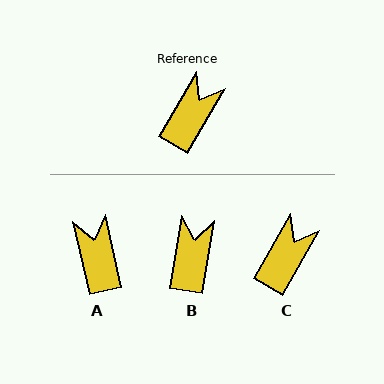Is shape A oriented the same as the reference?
No, it is off by about 43 degrees.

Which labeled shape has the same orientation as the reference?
C.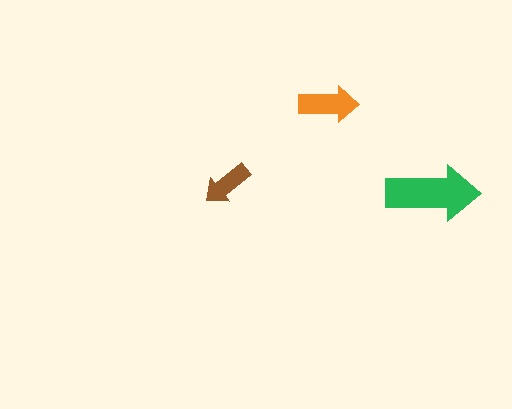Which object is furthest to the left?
The brown arrow is leftmost.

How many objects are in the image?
There are 3 objects in the image.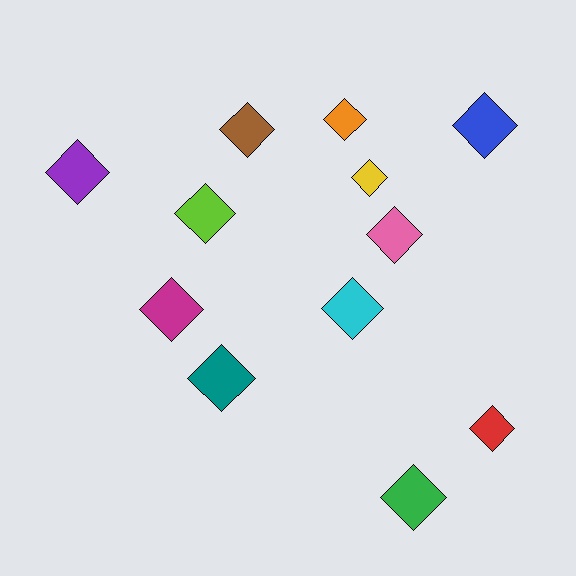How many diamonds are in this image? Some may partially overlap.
There are 12 diamonds.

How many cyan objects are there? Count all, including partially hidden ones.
There is 1 cyan object.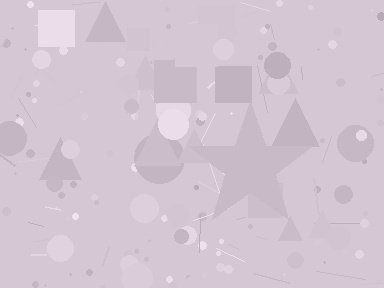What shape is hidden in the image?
A star is hidden in the image.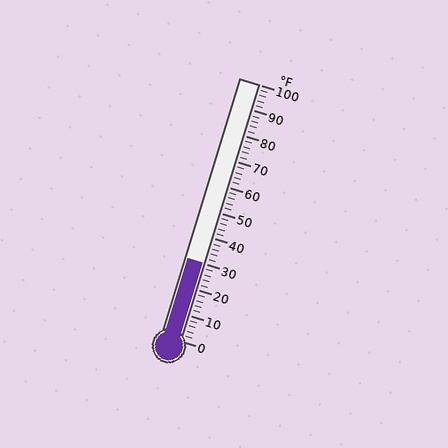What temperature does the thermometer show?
The thermometer shows approximately 30°F.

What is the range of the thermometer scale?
The thermometer scale ranges from 0°F to 100°F.